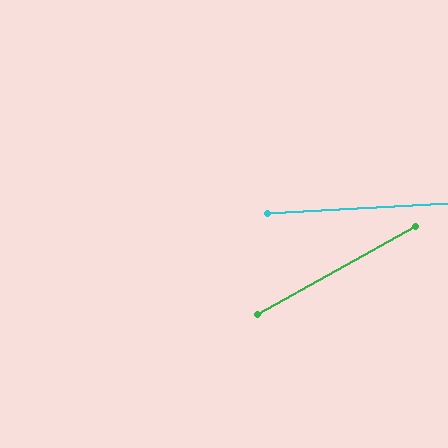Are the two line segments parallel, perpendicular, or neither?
Neither parallel nor perpendicular — they differ by about 26°.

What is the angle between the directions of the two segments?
Approximately 26 degrees.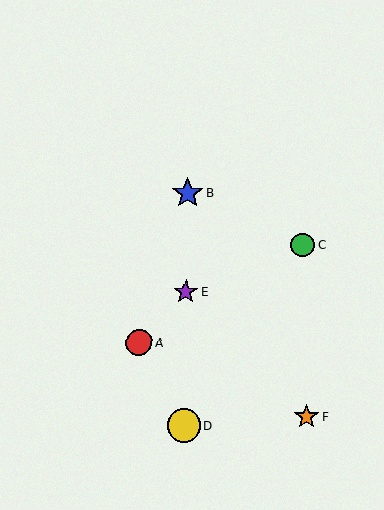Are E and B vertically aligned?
Yes, both are at x≈186.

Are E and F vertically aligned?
No, E is at x≈186 and F is at x≈307.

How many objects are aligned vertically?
3 objects (B, D, E) are aligned vertically.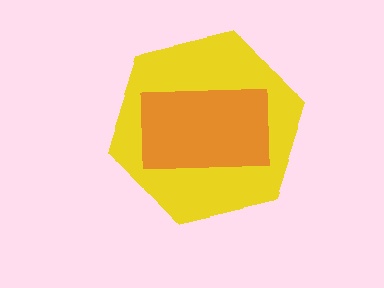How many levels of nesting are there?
2.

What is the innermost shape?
The orange rectangle.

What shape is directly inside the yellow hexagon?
The orange rectangle.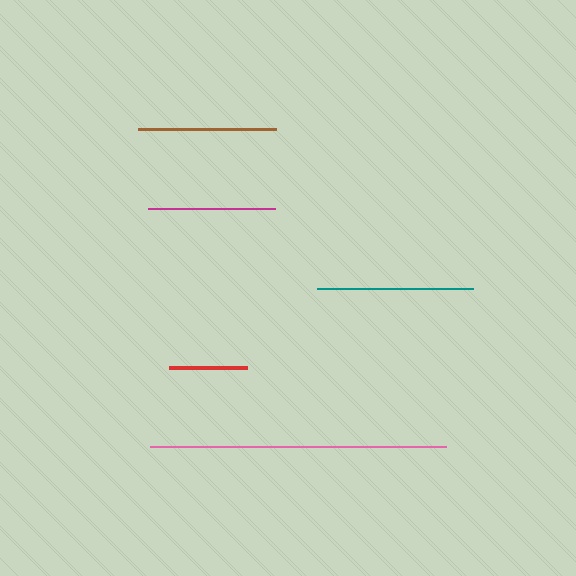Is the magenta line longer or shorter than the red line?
The magenta line is longer than the red line.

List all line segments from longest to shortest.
From longest to shortest: pink, teal, brown, magenta, red.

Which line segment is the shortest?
The red line is the shortest at approximately 79 pixels.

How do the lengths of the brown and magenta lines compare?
The brown and magenta lines are approximately the same length.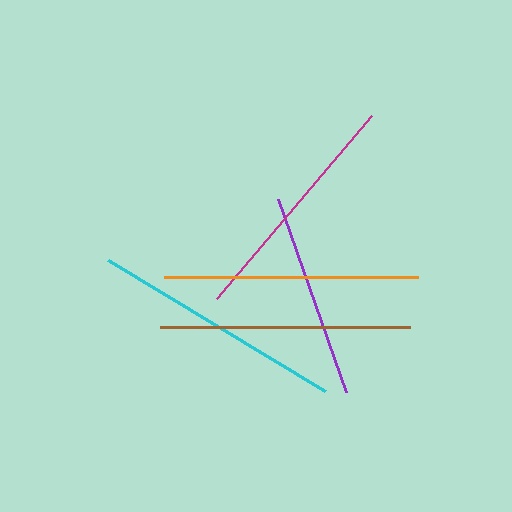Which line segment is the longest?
The cyan line is the longest at approximately 254 pixels.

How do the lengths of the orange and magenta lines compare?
The orange and magenta lines are approximately the same length.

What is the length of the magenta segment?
The magenta segment is approximately 240 pixels long.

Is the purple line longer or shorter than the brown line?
The brown line is longer than the purple line.